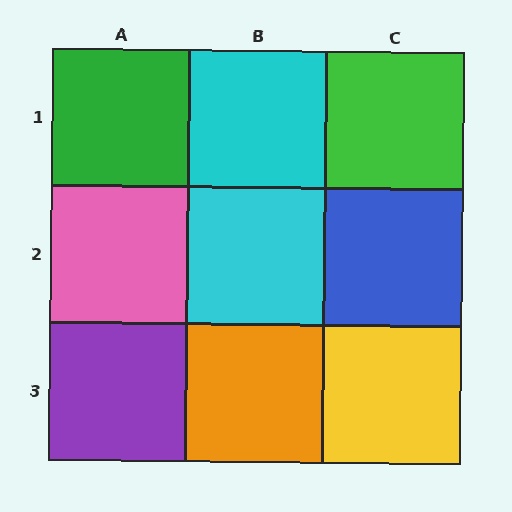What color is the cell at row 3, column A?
Purple.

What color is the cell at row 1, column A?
Green.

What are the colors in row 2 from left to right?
Pink, cyan, blue.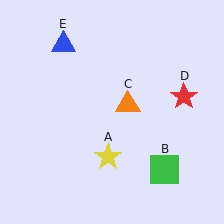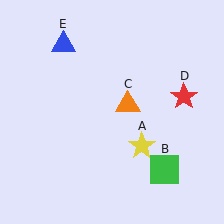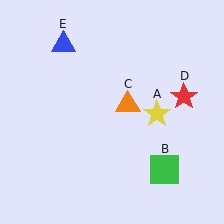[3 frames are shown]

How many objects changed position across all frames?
1 object changed position: yellow star (object A).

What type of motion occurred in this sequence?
The yellow star (object A) rotated counterclockwise around the center of the scene.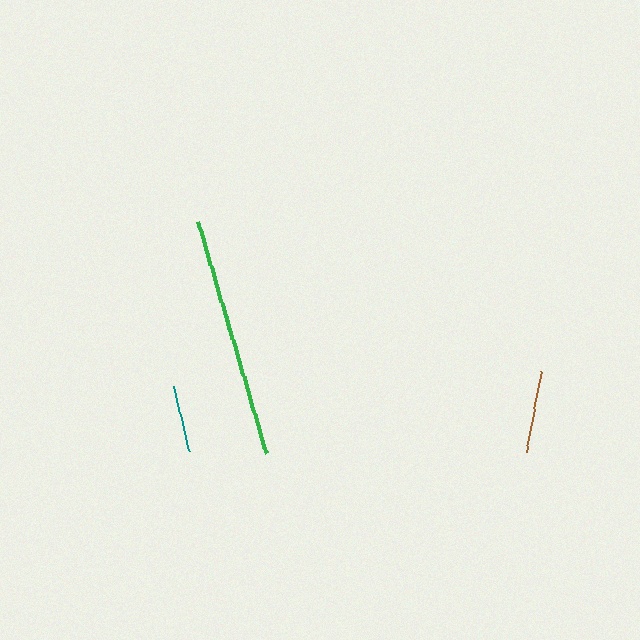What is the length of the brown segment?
The brown segment is approximately 82 pixels long.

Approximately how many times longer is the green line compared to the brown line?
The green line is approximately 2.9 times the length of the brown line.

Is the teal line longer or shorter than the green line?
The green line is longer than the teal line.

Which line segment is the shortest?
The teal line is the shortest at approximately 66 pixels.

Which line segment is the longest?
The green line is the longest at approximately 240 pixels.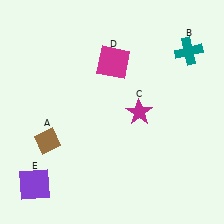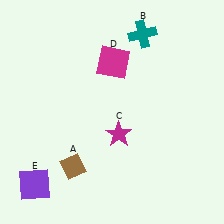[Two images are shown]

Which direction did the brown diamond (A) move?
The brown diamond (A) moved down.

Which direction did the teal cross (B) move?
The teal cross (B) moved left.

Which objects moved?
The objects that moved are: the brown diamond (A), the teal cross (B), the magenta star (C).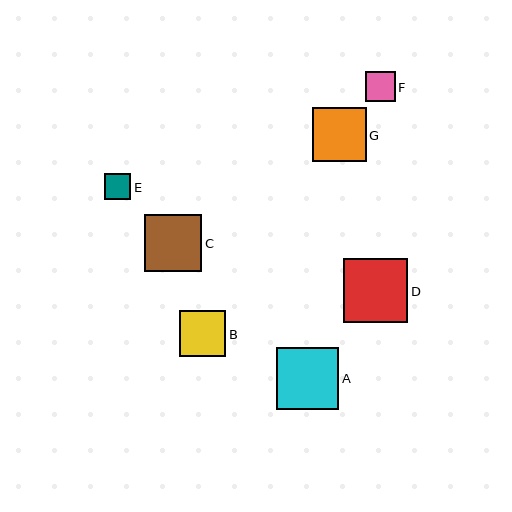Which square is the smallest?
Square E is the smallest with a size of approximately 26 pixels.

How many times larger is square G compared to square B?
Square G is approximately 1.2 times the size of square B.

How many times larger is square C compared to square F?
Square C is approximately 1.9 times the size of square F.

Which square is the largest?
Square D is the largest with a size of approximately 64 pixels.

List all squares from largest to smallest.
From largest to smallest: D, A, C, G, B, F, E.